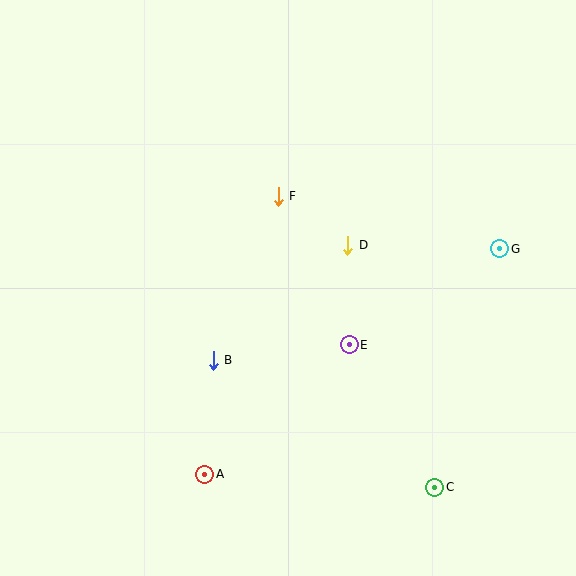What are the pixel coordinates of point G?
Point G is at (500, 249).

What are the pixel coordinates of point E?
Point E is at (349, 345).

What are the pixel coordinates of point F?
Point F is at (278, 196).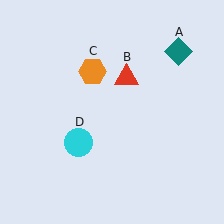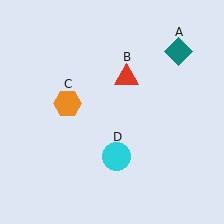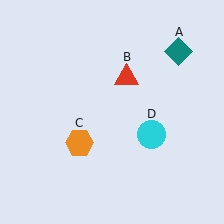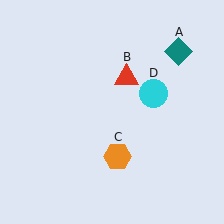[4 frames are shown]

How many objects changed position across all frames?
2 objects changed position: orange hexagon (object C), cyan circle (object D).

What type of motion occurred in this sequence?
The orange hexagon (object C), cyan circle (object D) rotated counterclockwise around the center of the scene.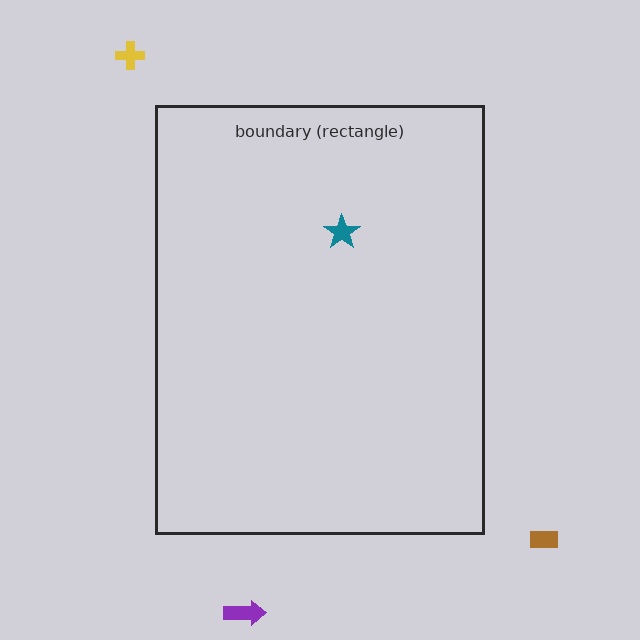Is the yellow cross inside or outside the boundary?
Outside.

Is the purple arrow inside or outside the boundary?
Outside.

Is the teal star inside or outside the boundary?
Inside.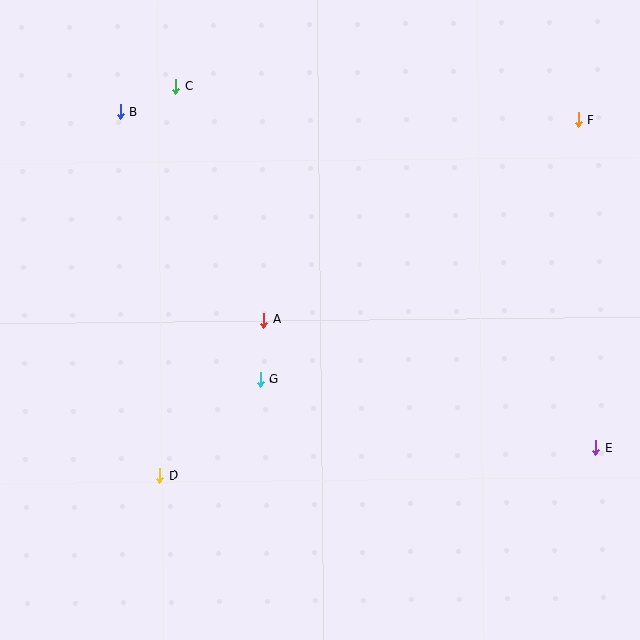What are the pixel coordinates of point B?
Point B is at (120, 112).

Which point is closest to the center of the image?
Point A at (264, 320) is closest to the center.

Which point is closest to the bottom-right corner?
Point E is closest to the bottom-right corner.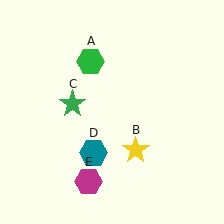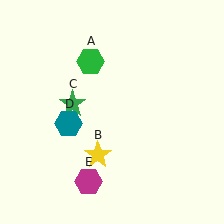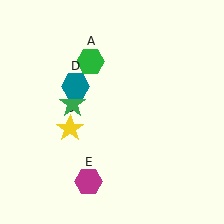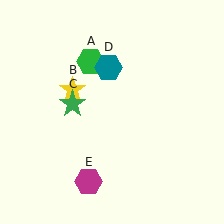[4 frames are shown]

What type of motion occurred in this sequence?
The yellow star (object B), teal hexagon (object D) rotated clockwise around the center of the scene.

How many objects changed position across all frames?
2 objects changed position: yellow star (object B), teal hexagon (object D).